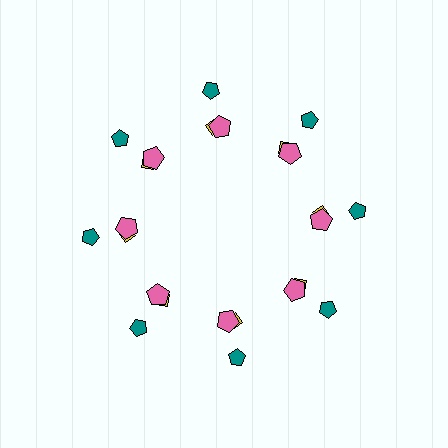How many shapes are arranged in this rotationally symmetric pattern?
There are 24 shapes, arranged in 8 groups of 3.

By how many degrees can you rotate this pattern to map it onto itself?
The pattern maps onto itself every 45 degrees of rotation.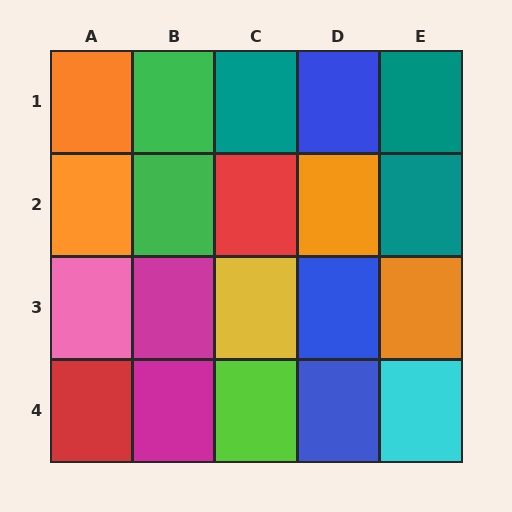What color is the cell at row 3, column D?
Blue.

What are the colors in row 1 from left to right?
Orange, green, teal, blue, teal.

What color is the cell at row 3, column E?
Orange.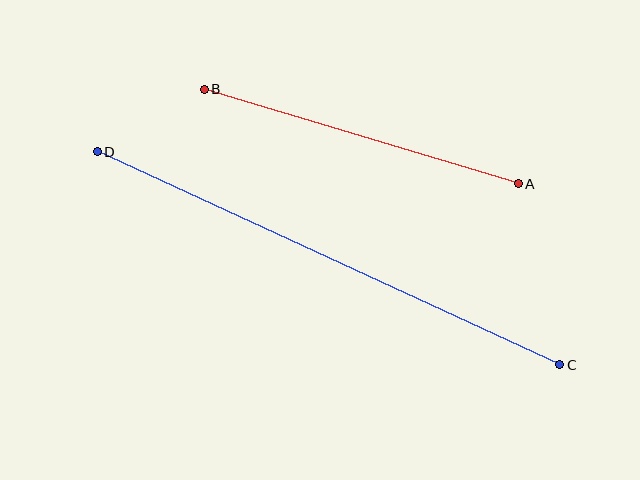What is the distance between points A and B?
The distance is approximately 328 pixels.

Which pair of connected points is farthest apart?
Points C and D are farthest apart.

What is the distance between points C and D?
The distance is approximately 509 pixels.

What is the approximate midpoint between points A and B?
The midpoint is at approximately (361, 136) pixels.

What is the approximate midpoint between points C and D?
The midpoint is at approximately (328, 258) pixels.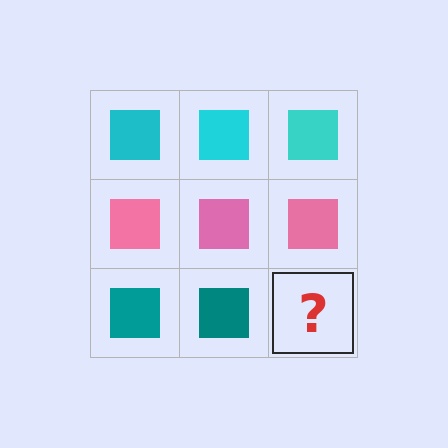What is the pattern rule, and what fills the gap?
The rule is that each row has a consistent color. The gap should be filled with a teal square.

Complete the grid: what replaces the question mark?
The question mark should be replaced with a teal square.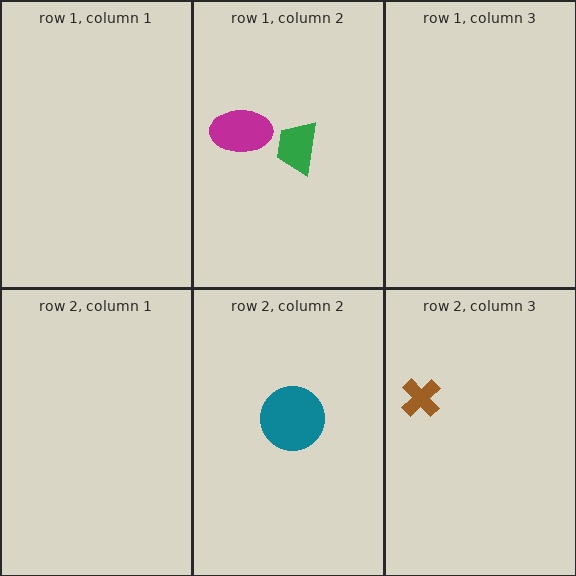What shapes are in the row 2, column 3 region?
The brown cross.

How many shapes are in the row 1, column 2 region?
2.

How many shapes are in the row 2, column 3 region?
1.